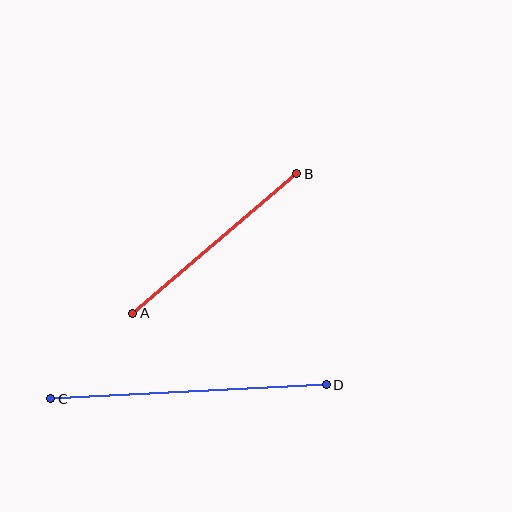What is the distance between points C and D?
The distance is approximately 276 pixels.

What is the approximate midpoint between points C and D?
The midpoint is at approximately (188, 392) pixels.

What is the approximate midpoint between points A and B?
The midpoint is at approximately (215, 243) pixels.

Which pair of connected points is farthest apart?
Points C and D are farthest apart.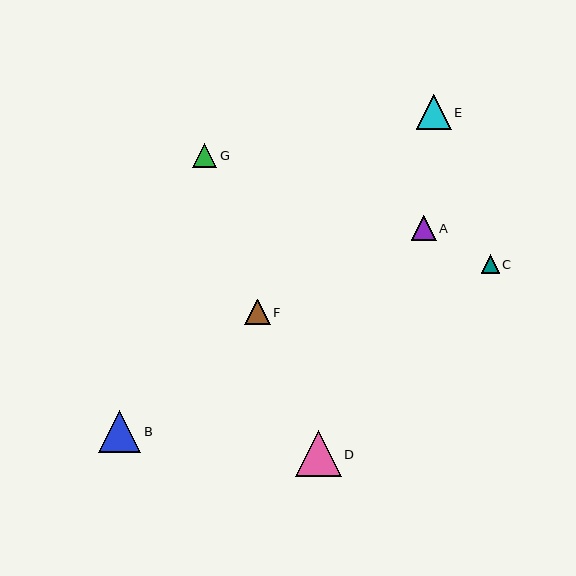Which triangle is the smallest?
Triangle C is the smallest with a size of approximately 18 pixels.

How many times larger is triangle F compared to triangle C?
Triangle F is approximately 1.4 times the size of triangle C.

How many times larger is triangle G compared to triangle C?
Triangle G is approximately 1.3 times the size of triangle C.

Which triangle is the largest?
Triangle D is the largest with a size of approximately 46 pixels.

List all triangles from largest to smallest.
From largest to smallest: D, B, E, F, A, G, C.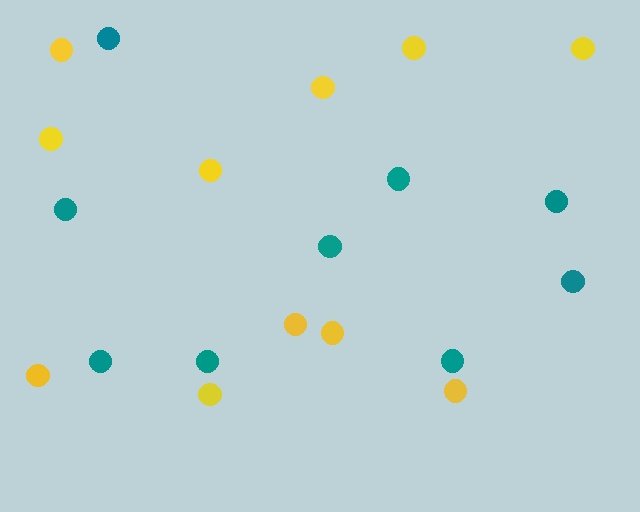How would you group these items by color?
There are 2 groups: one group of teal circles (9) and one group of yellow circles (11).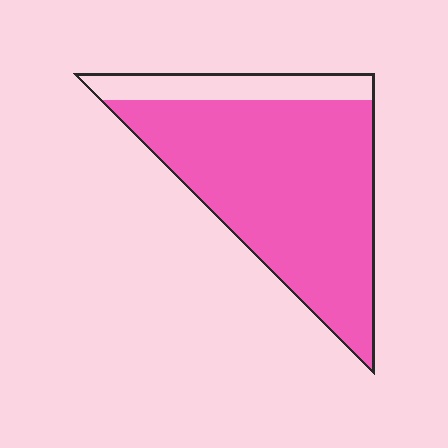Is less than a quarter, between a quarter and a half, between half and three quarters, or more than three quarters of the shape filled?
More than three quarters.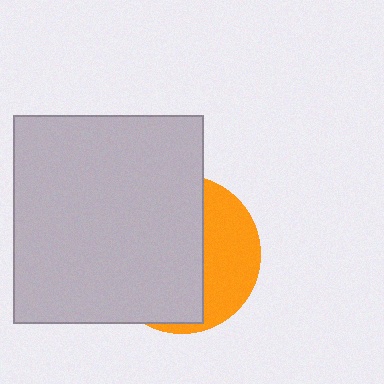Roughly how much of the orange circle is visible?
A small part of it is visible (roughly 35%).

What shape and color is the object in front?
The object in front is a light gray rectangle.